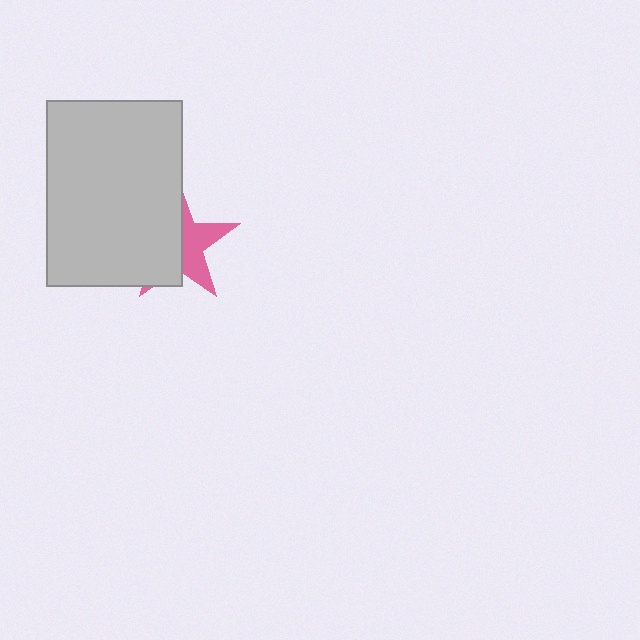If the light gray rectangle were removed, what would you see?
You would see the complete pink star.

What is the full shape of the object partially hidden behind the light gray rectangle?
The partially hidden object is a pink star.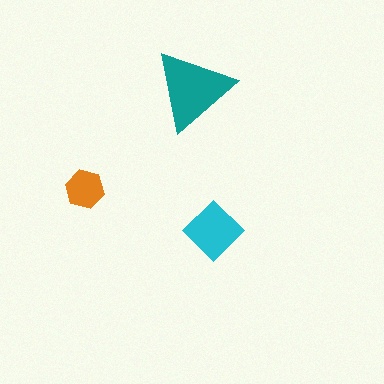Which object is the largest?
The teal triangle.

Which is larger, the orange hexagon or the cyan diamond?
The cyan diamond.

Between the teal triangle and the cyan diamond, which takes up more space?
The teal triangle.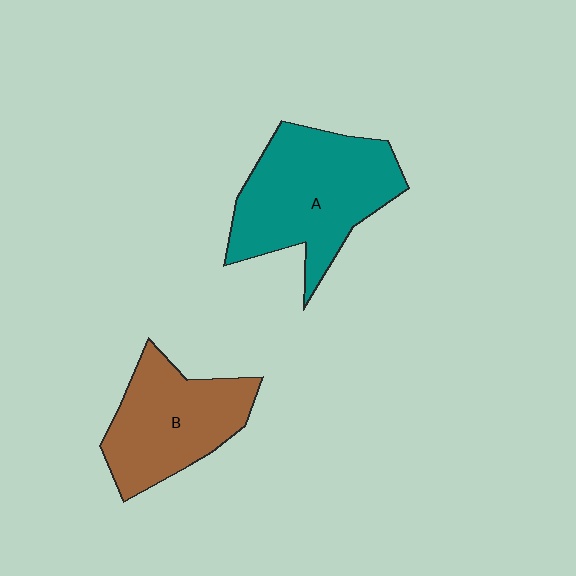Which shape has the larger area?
Shape A (teal).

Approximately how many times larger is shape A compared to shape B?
Approximately 1.3 times.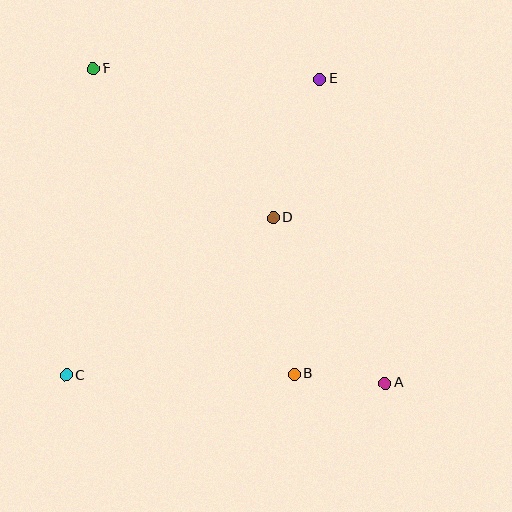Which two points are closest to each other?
Points A and B are closest to each other.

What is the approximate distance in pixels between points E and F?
The distance between E and F is approximately 227 pixels.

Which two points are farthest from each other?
Points A and F are farthest from each other.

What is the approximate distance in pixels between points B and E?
The distance between B and E is approximately 296 pixels.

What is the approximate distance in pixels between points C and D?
The distance between C and D is approximately 260 pixels.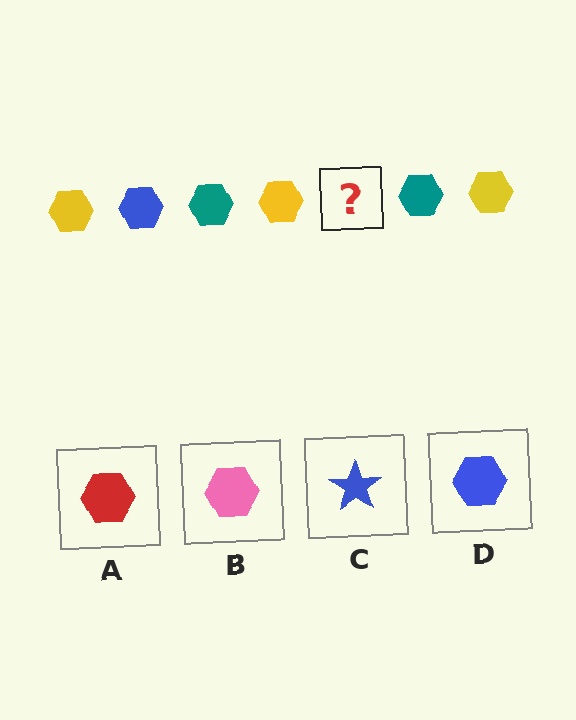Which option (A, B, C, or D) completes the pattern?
D.